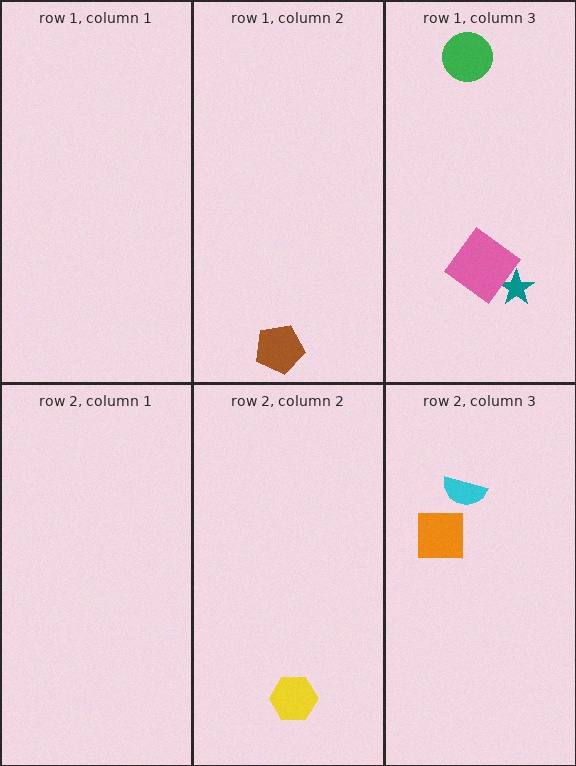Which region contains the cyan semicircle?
The row 2, column 3 region.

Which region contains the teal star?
The row 1, column 3 region.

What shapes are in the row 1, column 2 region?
The brown pentagon.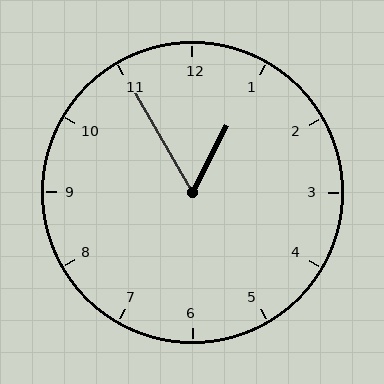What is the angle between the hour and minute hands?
Approximately 58 degrees.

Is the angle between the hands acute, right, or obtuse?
It is acute.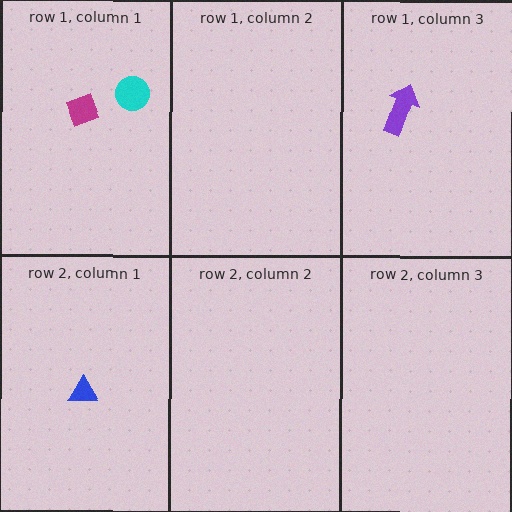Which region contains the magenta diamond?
The row 1, column 1 region.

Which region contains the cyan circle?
The row 1, column 1 region.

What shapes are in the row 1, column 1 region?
The magenta diamond, the cyan circle.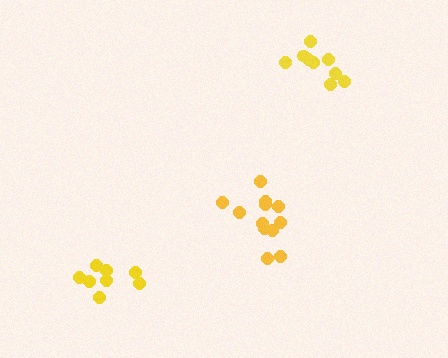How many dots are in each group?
Group 1: 8 dots, Group 2: 9 dots, Group 3: 12 dots (29 total).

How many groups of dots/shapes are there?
There are 3 groups.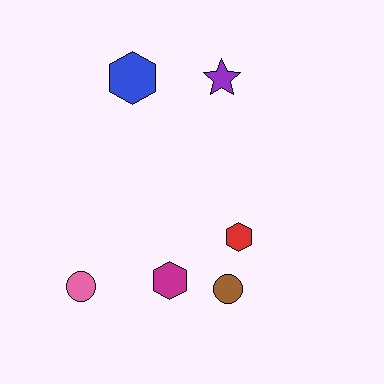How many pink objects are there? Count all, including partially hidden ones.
There is 1 pink object.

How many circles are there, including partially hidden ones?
There are 2 circles.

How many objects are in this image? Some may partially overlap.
There are 6 objects.